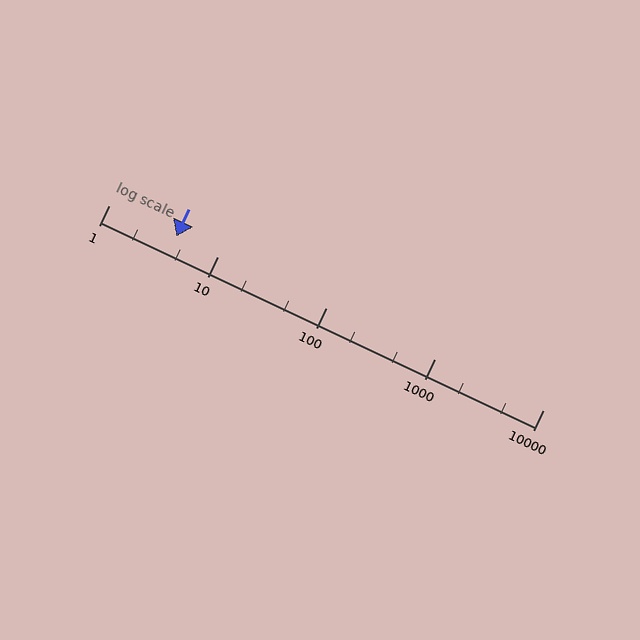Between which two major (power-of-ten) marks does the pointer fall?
The pointer is between 1 and 10.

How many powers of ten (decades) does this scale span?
The scale spans 4 decades, from 1 to 10000.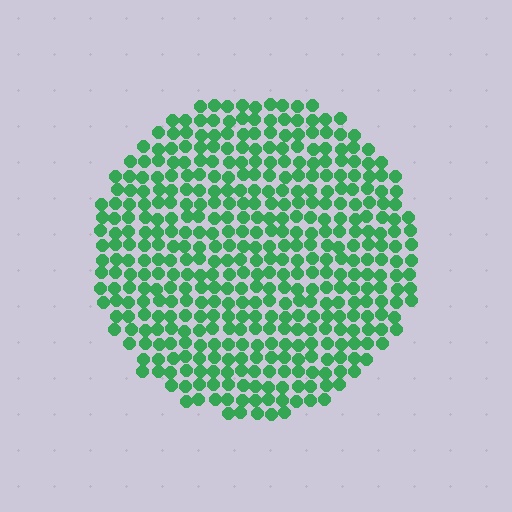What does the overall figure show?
The overall figure shows a circle.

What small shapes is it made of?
It is made of small circles.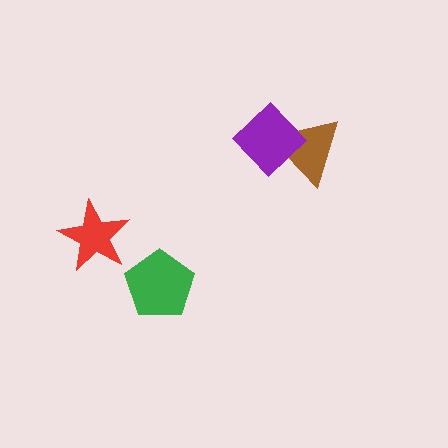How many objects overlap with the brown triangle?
1 object overlaps with the brown triangle.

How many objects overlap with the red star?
0 objects overlap with the red star.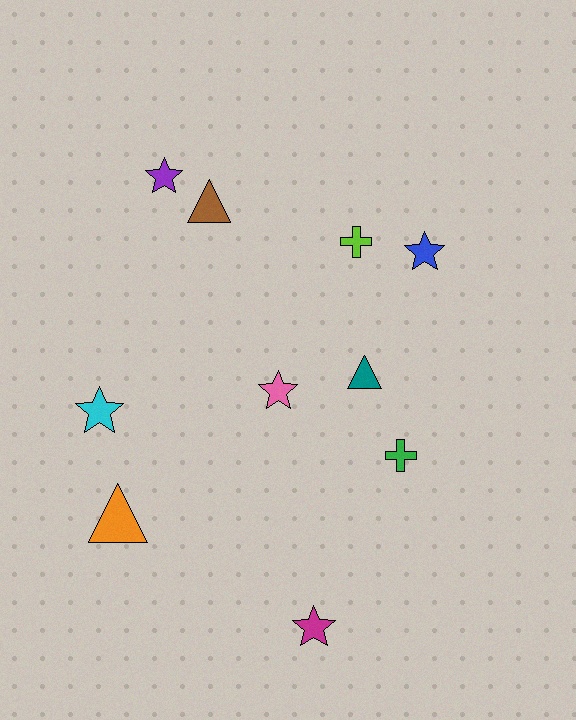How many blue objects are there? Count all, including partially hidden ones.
There is 1 blue object.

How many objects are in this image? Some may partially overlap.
There are 10 objects.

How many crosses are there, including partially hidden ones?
There are 2 crosses.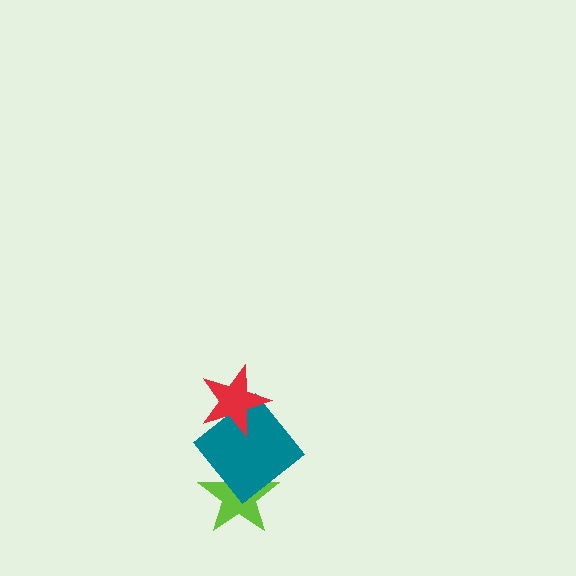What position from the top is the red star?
The red star is 1st from the top.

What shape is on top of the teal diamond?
The red star is on top of the teal diamond.